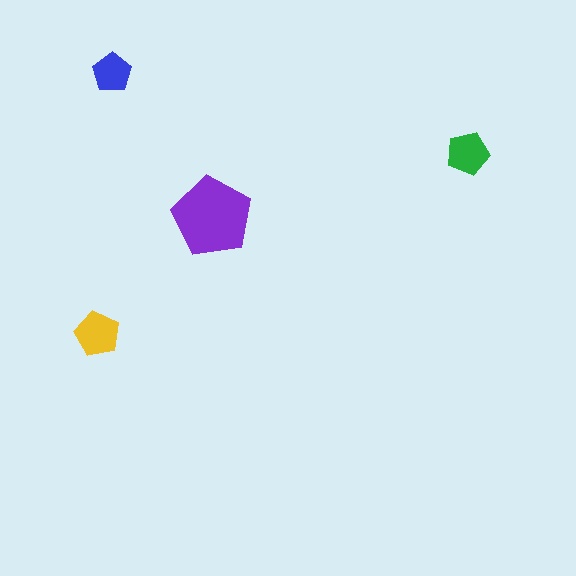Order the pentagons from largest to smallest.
the purple one, the yellow one, the green one, the blue one.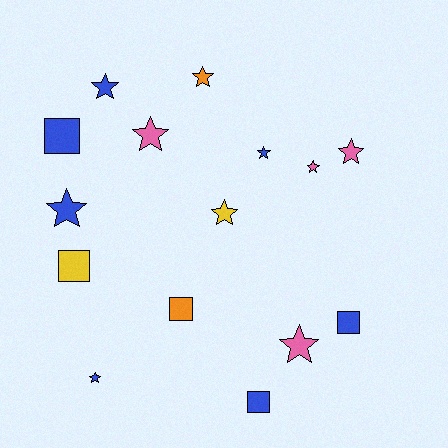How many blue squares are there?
There are 3 blue squares.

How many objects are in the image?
There are 15 objects.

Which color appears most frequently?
Blue, with 7 objects.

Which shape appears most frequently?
Star, with 10 objects.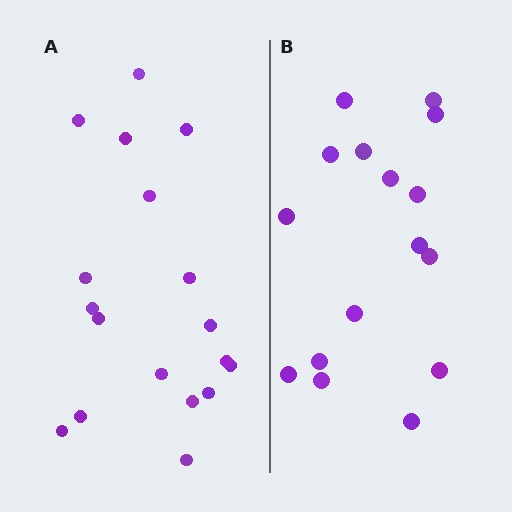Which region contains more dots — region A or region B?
Region A (the left region) has more dots.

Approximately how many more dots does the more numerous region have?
Region A has just a few more — roughly 2 or 3 more dots than region B.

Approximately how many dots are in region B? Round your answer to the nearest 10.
About 20 dots. (The exact count is 16, which rounds to 20.)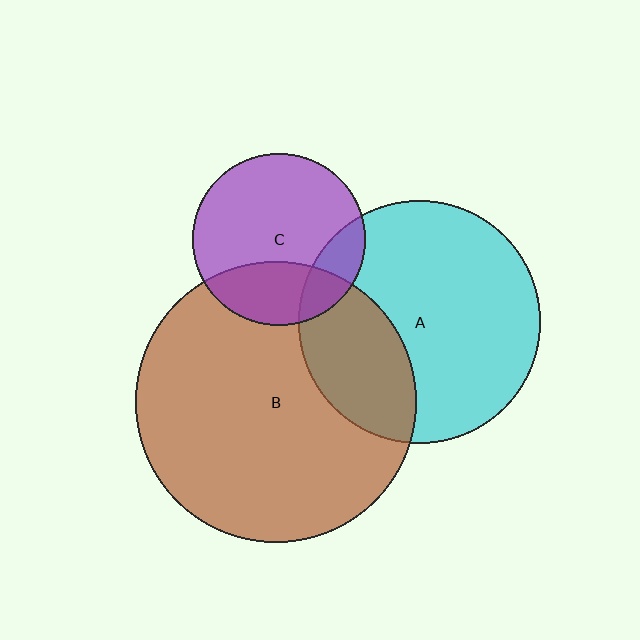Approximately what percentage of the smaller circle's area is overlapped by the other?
Approximately 30%.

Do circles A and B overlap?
Yes.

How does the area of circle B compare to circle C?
Approximately 2.7 times.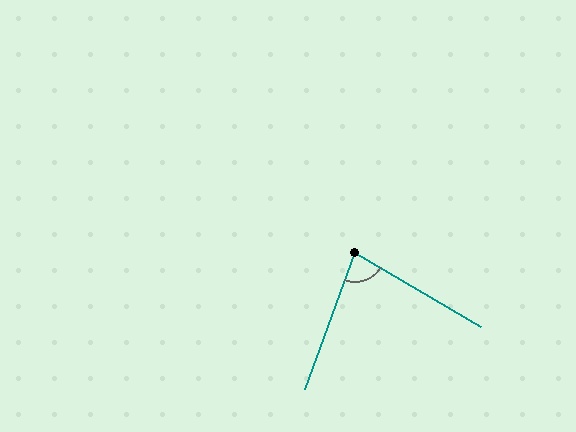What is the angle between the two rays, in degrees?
Approximately 80 degrees.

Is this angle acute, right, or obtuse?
It is acute.